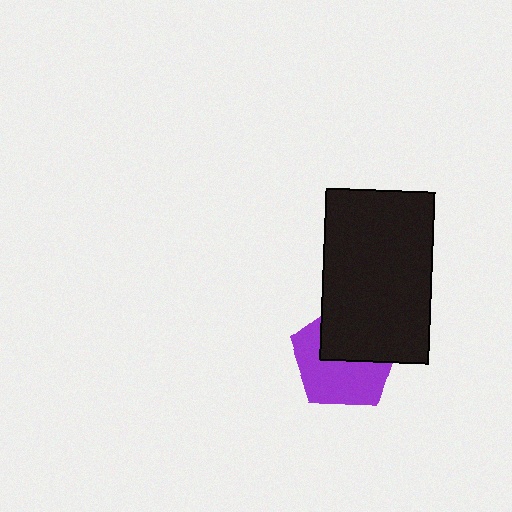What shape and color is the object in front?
The object in front is a black rectangle.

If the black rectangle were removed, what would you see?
You would see the complete purple pentagon.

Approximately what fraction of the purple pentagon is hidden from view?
Roughly 44% of the purple pentagon is hidden behind the black rectangle.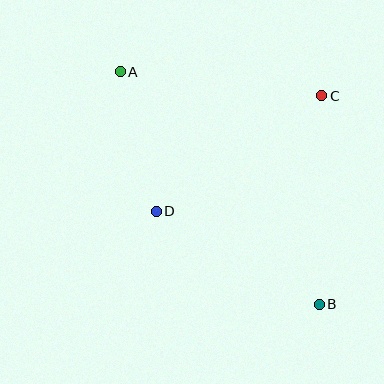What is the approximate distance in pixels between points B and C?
The distance between B and C is approximately 209 pixels.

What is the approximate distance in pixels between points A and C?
The distance between A and C is approximately 203 pixels.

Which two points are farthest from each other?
Points A and B are farthest from each other.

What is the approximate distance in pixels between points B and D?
The distance between B and D is approximately 188 pixels.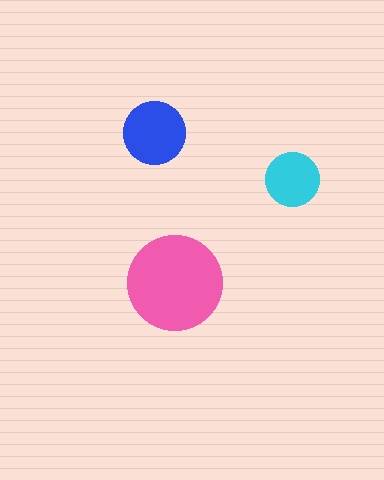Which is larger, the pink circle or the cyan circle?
The pink one.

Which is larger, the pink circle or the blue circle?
The pink one.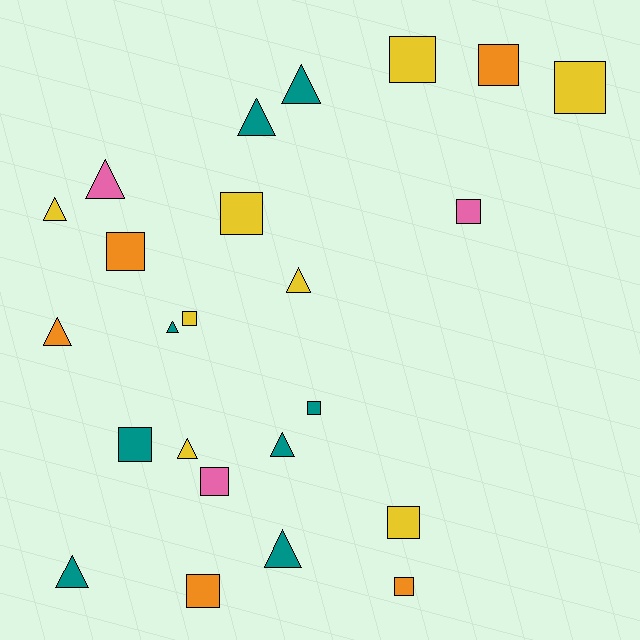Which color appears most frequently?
Teal, with 8 objects.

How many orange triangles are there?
There is 1 orange triangle.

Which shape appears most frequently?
Square, with 13 objects.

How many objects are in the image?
There are 24 objects.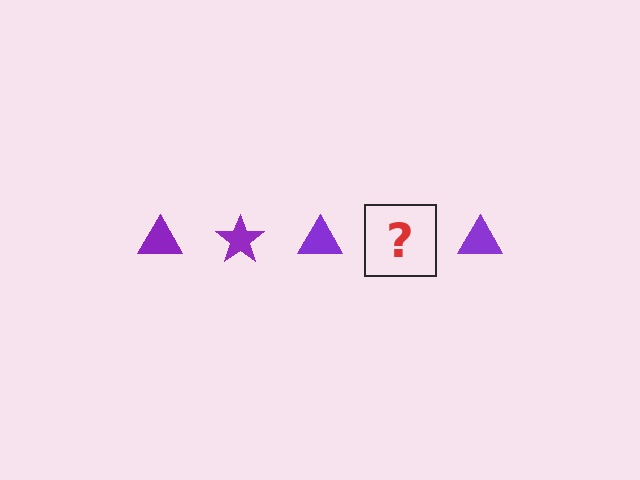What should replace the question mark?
The question mark should be replaced with a purple star.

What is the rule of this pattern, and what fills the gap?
The rule is that the pattern cycles through triangle, star shapes in purple. The gap should be filled with a purple star.